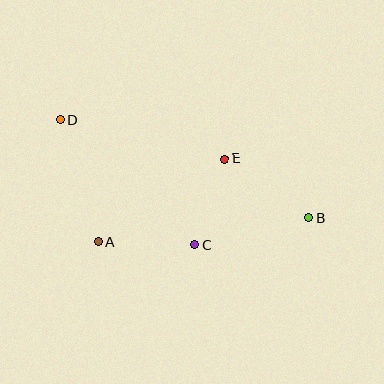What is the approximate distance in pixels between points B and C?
The distance between B and C is approximately 118 pixels.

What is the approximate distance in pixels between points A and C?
The distance between A and C is approximately 97 pixels.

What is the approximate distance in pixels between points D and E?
The distance between D and E is approximately 169 pixels.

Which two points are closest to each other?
Points C and E are closest to each other.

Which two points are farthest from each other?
Points B and D are farthest from each other.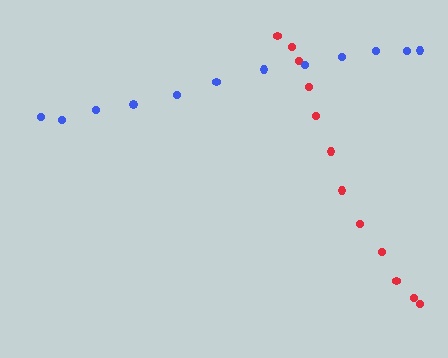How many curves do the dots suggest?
There are 2 distinct paths.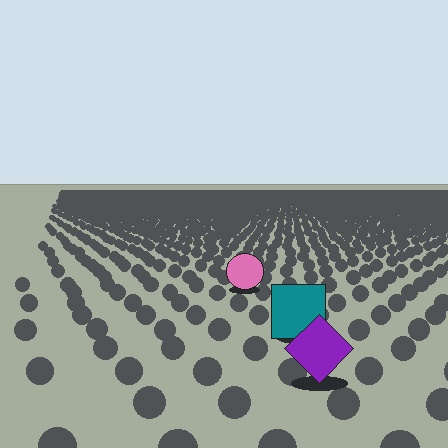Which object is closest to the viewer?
The purple diamond is closest. The texture marks near it are larger and more spread out.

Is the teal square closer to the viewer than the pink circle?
Yes. The teal square is closer — you can tell from the texture gradient: the ground texture is coarser near it.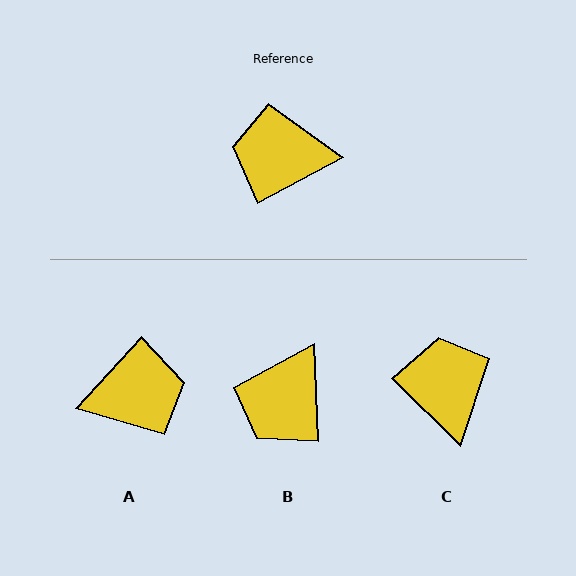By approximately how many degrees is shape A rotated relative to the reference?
Approximately 160 degrees clockwise.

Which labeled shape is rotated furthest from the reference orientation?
A, about 160 degrees away.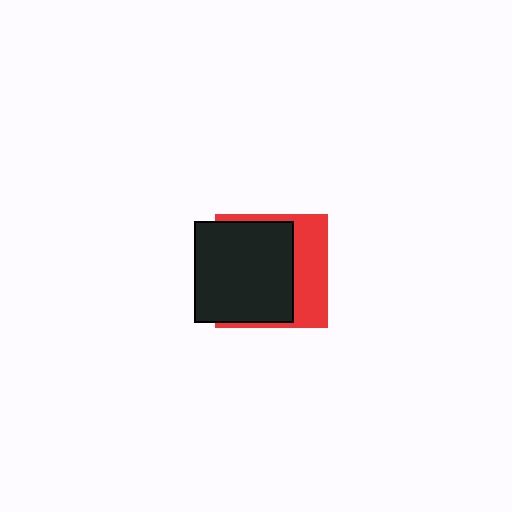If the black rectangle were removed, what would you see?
You would see the complete red square.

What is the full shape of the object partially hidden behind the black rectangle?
The partially hidden object is a red square.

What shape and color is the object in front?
The object in front is a black rectangle.